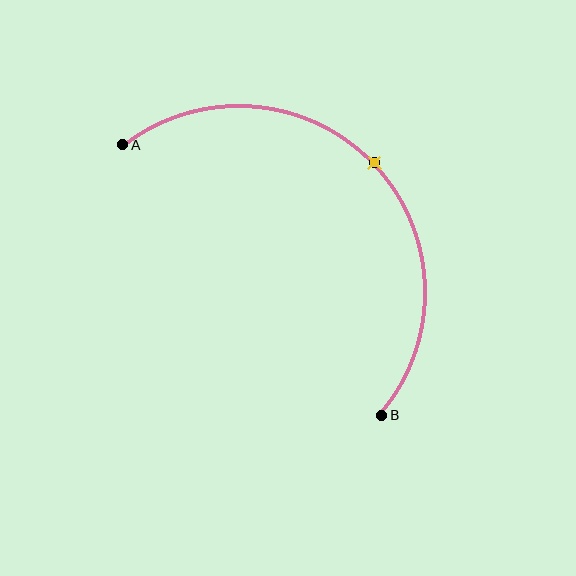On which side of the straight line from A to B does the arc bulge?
The arc bulges above and to the right of the straight line connecting A and B.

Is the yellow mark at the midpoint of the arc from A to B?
Yes. The yellow mark lies on the arc at equal arc-length from both A and B — it is the arc midpoint.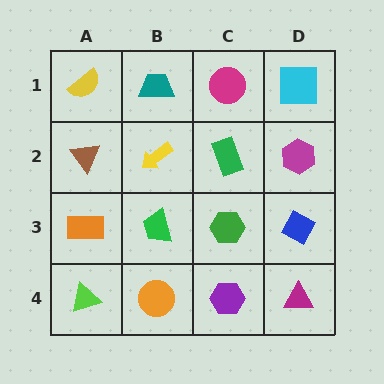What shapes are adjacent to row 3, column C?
A green rectangle (row 2, column C), a purple hexagon (row 4, column C), a green trapezoid (row 3, column B), a blue diamond (row 3, column D).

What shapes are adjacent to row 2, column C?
A magenta circle (row 1, column C), a green hexagon (row 3, column C), a yellow arrow (row 2, column B), a magenta hexagon (row 2, column D).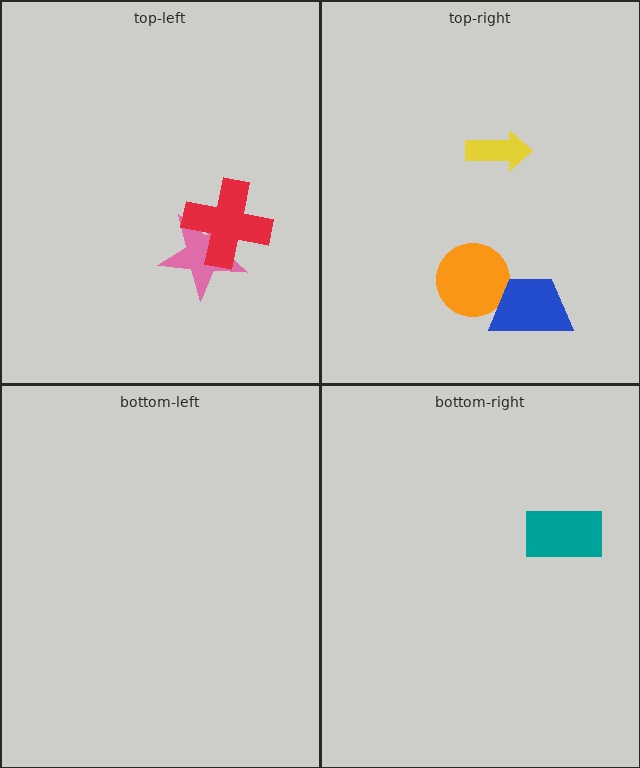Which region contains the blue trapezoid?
The top-right region.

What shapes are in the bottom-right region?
The teal rectangle.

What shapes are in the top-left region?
The pink star, the red cross.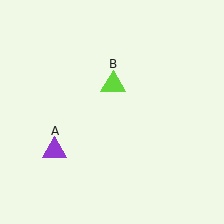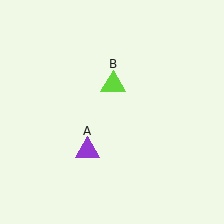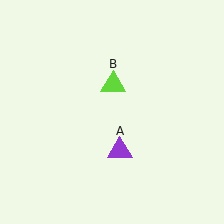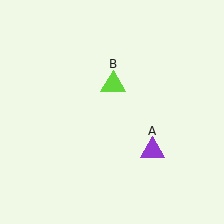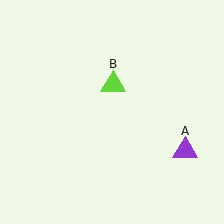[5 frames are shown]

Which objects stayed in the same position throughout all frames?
Lime triangle (object B) remained stationary.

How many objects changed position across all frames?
1 object changed position: purple triangle (object A).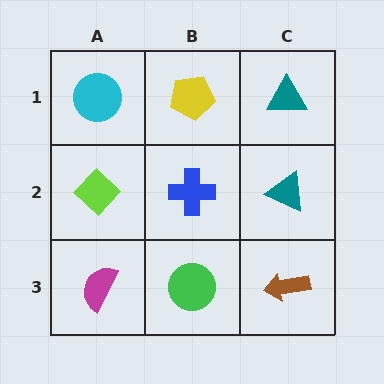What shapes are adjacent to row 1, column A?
A lime diamond (row 2, column A), a yellow pentagon (row 1, column B).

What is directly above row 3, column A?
A lime diamond.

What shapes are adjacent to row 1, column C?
A teal triangle (row 2, column C), a yellow pentagon (row 1, column B).